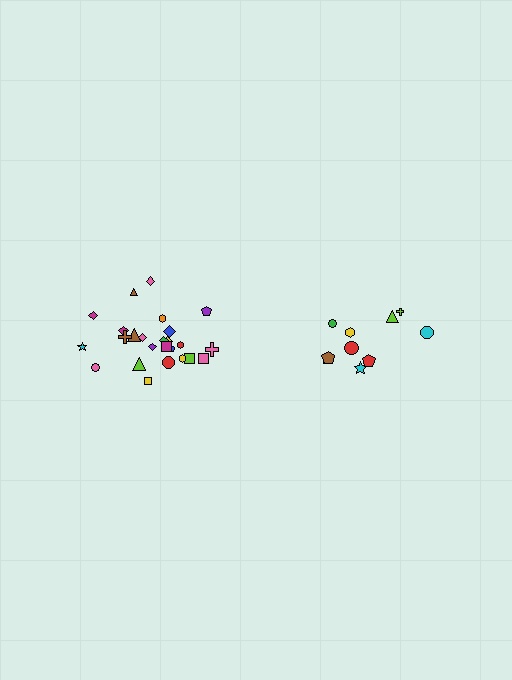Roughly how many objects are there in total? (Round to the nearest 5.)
Roughly 35 objects in total.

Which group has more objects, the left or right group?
The left group.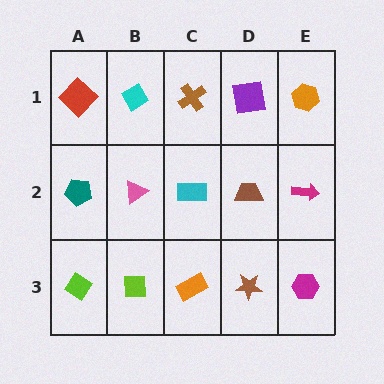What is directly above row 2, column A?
A red diamond.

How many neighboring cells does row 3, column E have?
2.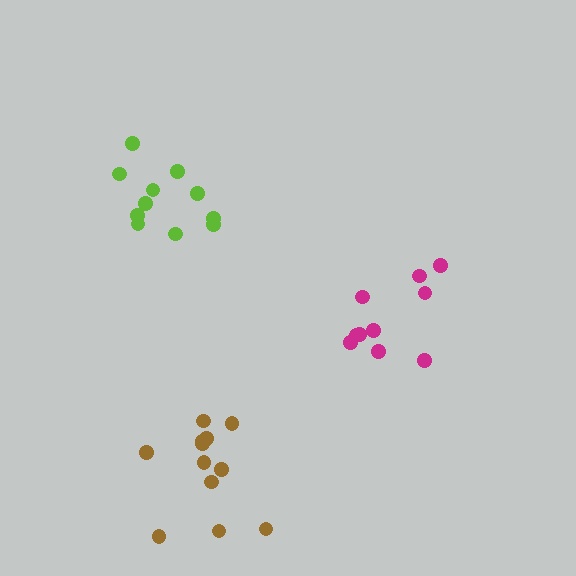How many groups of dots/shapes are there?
There are 3 groups.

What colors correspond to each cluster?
The clusters are colored: brown, magenta, lime.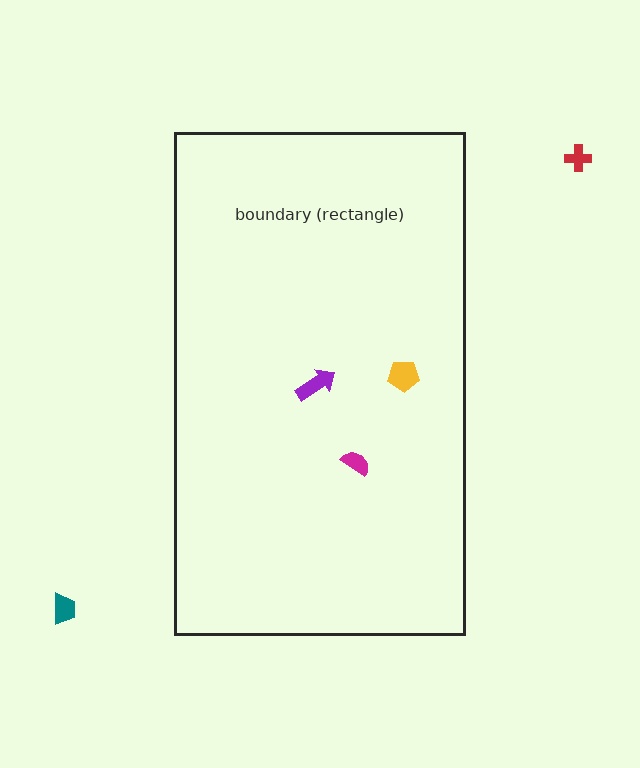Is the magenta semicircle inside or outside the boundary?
Inside.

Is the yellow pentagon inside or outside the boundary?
Inside.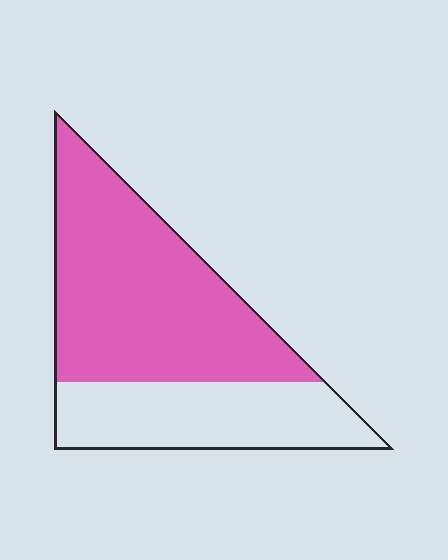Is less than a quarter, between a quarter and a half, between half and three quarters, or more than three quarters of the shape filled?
Between half and three quarters.